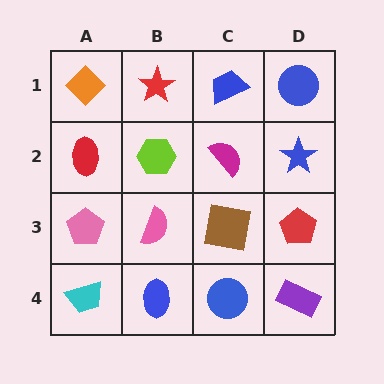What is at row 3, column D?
A red pentagon.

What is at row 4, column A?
A cyan trapezoid.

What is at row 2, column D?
A blue star.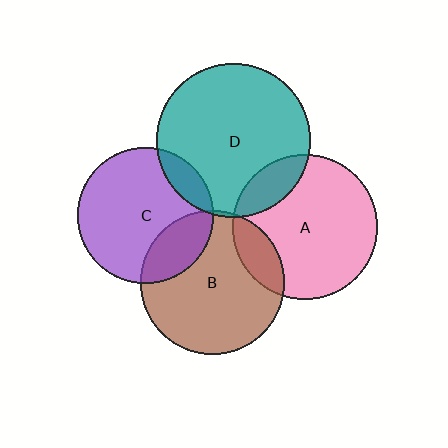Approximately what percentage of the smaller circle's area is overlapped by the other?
Approximately 20%.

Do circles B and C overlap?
Yes.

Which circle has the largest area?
Circle D (teal).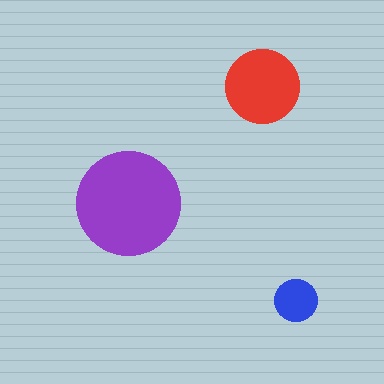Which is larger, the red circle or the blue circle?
The red one.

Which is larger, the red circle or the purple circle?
The purple one.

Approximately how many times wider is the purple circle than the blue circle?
About 2.5 times wider.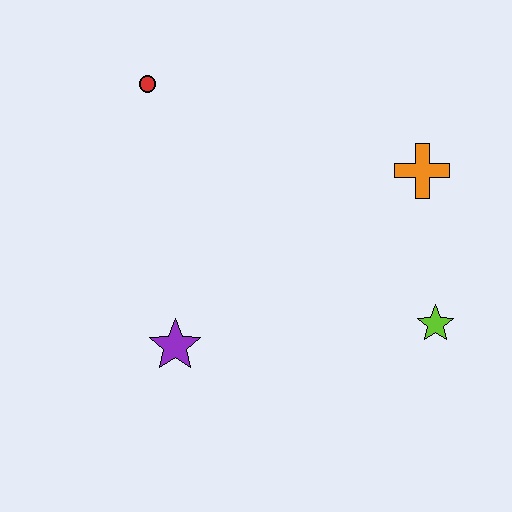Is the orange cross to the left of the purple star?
No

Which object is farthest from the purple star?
The orange cross is farthest from the purple star.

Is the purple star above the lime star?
No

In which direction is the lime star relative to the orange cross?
The lime star is below the orange cross.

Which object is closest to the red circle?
The purple star is closest to the red circle.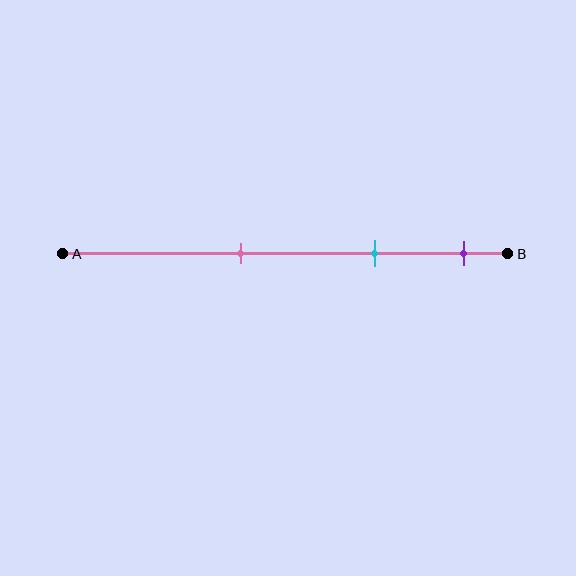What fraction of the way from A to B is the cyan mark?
The cyan mark is approximately 70% (0.7) of the way from A to B.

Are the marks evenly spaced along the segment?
Yes, the marks are approximately evenly spaced.